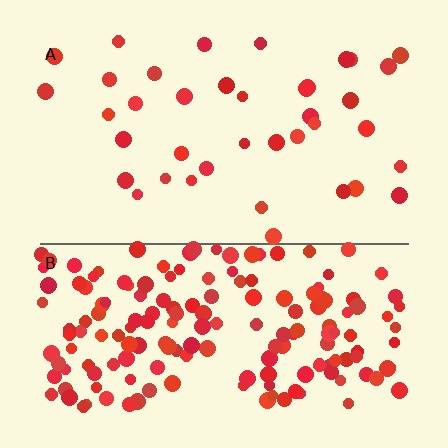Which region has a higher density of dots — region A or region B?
B (the bottom).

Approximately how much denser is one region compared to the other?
Approximately 4.6× — region B over region A.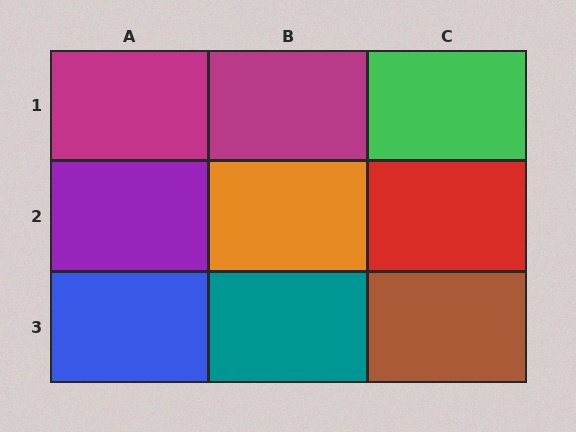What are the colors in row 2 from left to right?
Purple, orange, red.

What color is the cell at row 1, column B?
Magenta.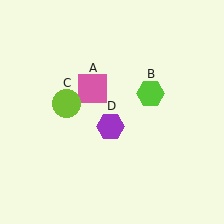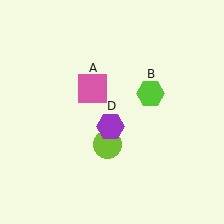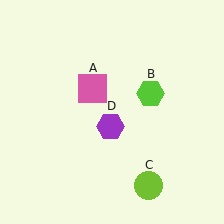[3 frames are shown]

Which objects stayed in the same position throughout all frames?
Pink square (object A) and lime hexagon (object B) and purple hexagon (object D) remained stationary.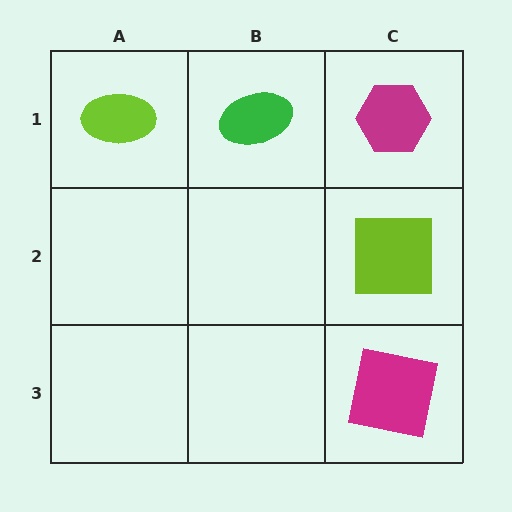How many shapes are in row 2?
1 shape.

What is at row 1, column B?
A green ellipse.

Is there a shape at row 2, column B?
No, that cell is empty.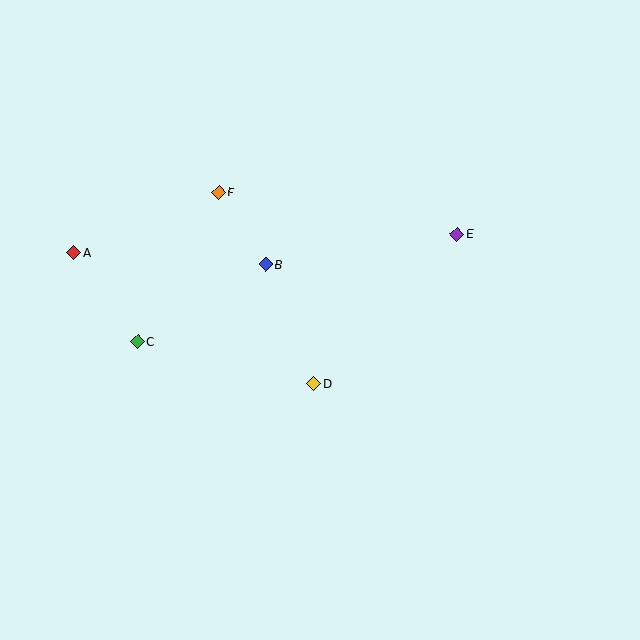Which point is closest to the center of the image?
Point D at (314, 384) is closest to the center.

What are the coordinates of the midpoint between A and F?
The midpoint between A and F is at (146, 223).